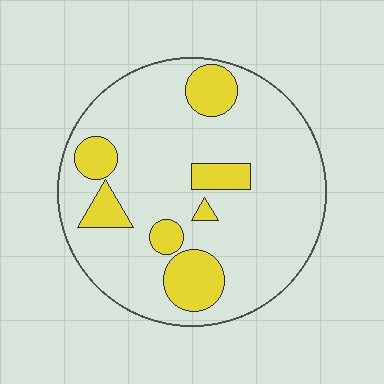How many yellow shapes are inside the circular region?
7.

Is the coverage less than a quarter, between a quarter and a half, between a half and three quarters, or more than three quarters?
Less than a quarter.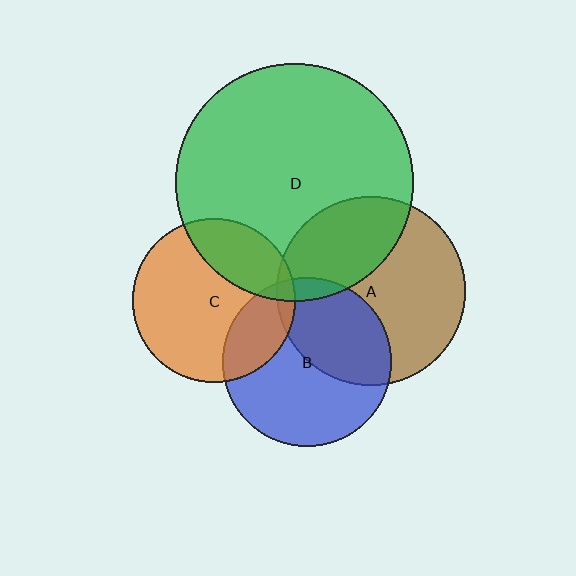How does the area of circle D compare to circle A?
Approximately 1.6 times.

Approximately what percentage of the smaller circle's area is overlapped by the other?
Approximately 5%.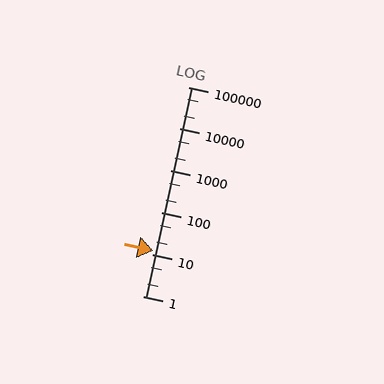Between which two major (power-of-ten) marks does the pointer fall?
The pointer is between 10 and 100.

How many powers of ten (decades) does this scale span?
The scale spans 5 decades, from 1 to 100000.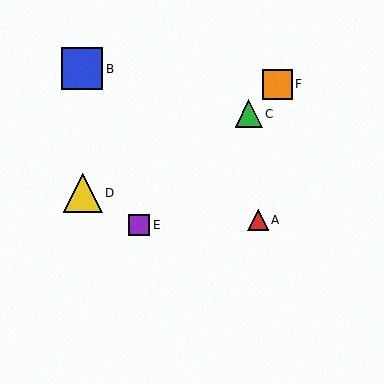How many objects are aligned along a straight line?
3 objects (C, E, F) are aligned along a straight line.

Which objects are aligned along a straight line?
Objects C, E, F are aligned along a straight line.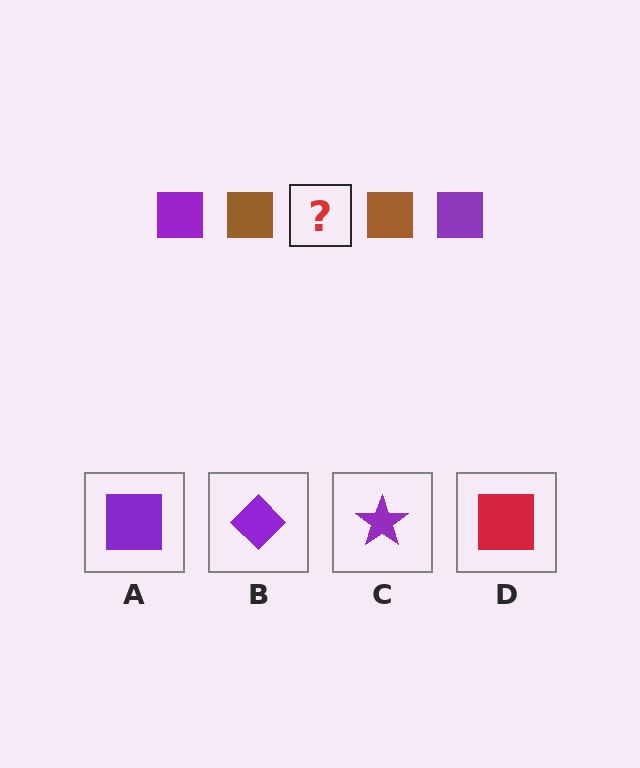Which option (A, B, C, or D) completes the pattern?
A.